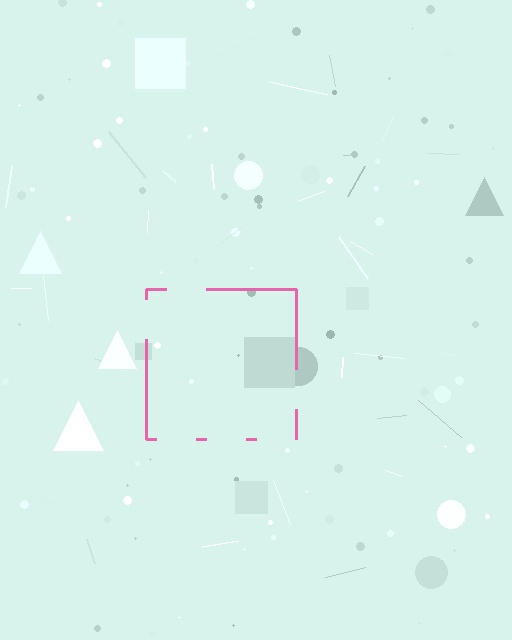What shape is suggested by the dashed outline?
The dashed outline suggests a square.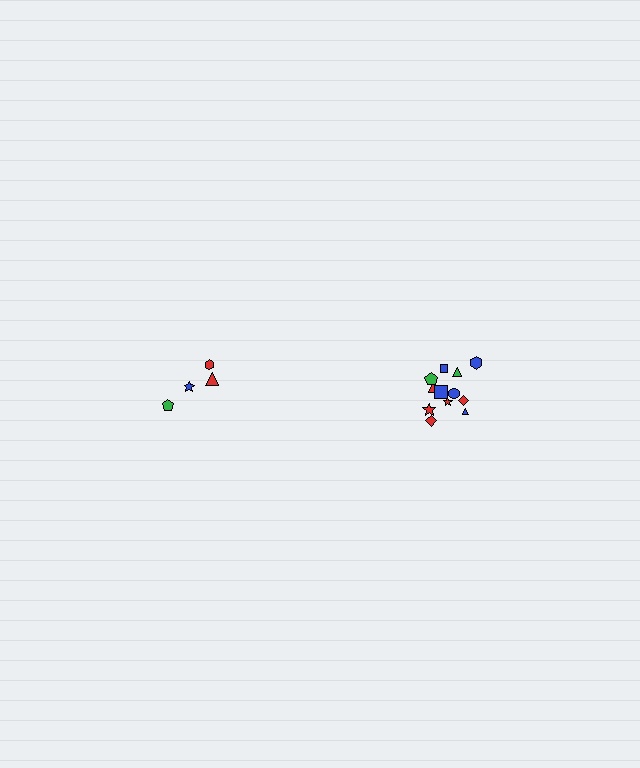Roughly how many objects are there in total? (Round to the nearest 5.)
Roughly 15 objects in total.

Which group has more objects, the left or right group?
The right group.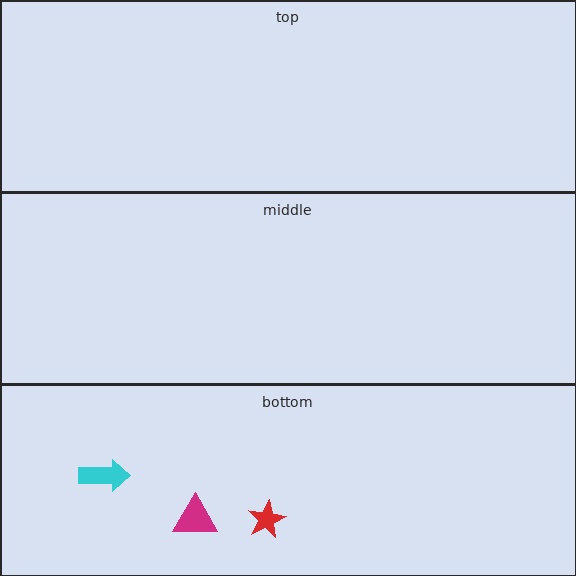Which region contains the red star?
The bottom region.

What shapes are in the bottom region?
The cyan arrow, the red star, the magenta triangle.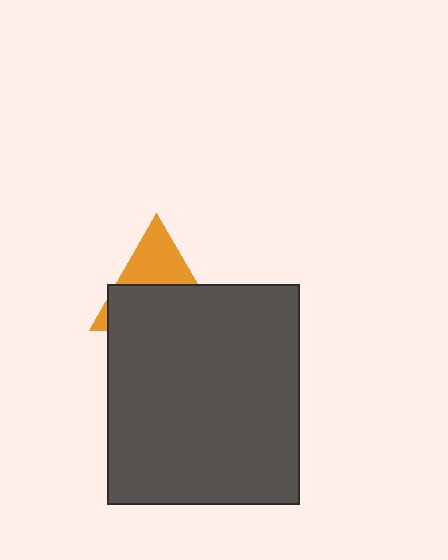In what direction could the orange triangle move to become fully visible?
The orange triangle could move up. That would shift it out from behind the dark gray rectangle entirely.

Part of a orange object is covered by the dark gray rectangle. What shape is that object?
It is a triangle.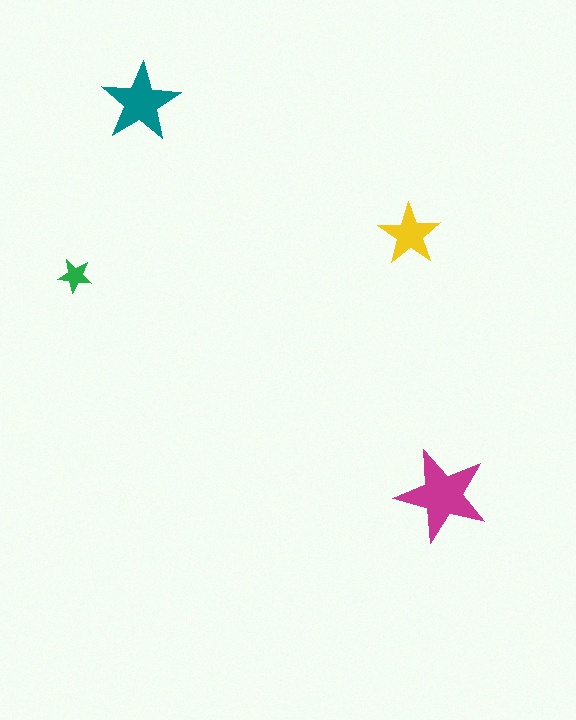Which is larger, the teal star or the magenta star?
The magenta one.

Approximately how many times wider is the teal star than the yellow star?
About 1.5 times wider.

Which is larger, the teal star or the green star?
The teal one.